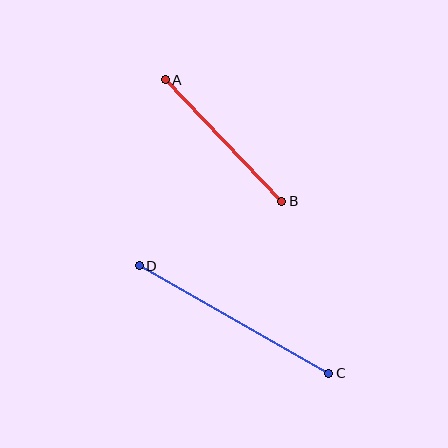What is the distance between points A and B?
The distance is approximately 168 pixels.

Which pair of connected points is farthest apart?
Points C and D are farthest apart.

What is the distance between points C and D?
The distance is approximately 218 pixels.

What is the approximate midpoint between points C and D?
The midpoint is at approximately (234, 319) pixels.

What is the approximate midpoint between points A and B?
The midpoint is at approximately (223, 140) pixels.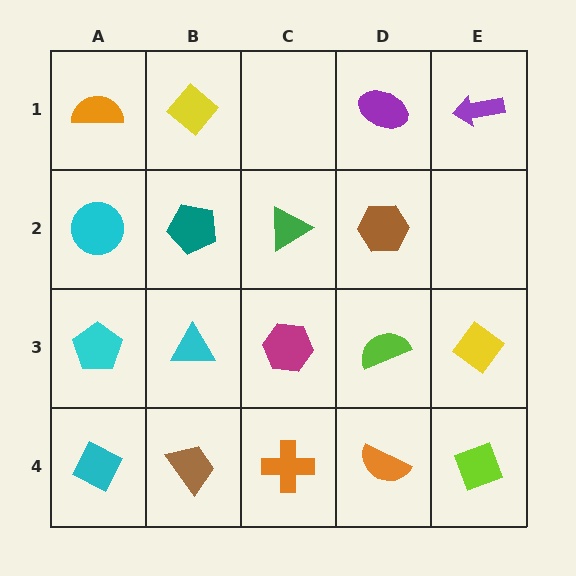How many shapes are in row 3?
5 shapes.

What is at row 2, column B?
A teal pentagon.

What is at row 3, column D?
A lime semicircle.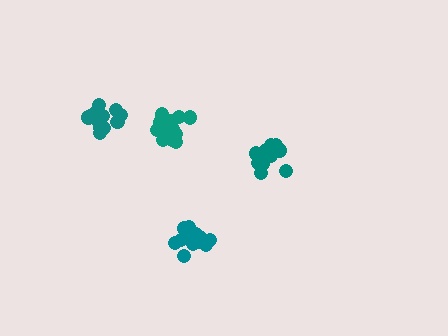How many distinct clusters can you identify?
There are 4 distinct clusters.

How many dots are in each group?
Group 1: 15 dots, Group 2: 13 dots, Group 3: 14 dots, Group 4: 14 dots (56 total).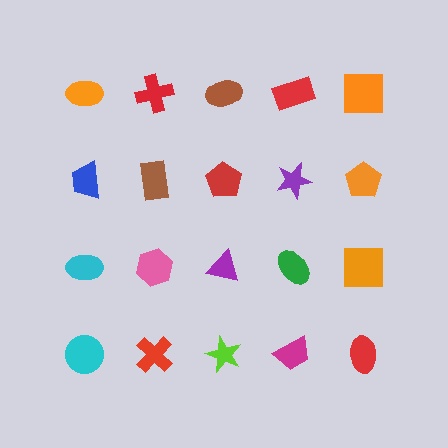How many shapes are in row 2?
5 shapes.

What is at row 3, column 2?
A pink hexagon.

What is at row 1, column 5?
An orange square.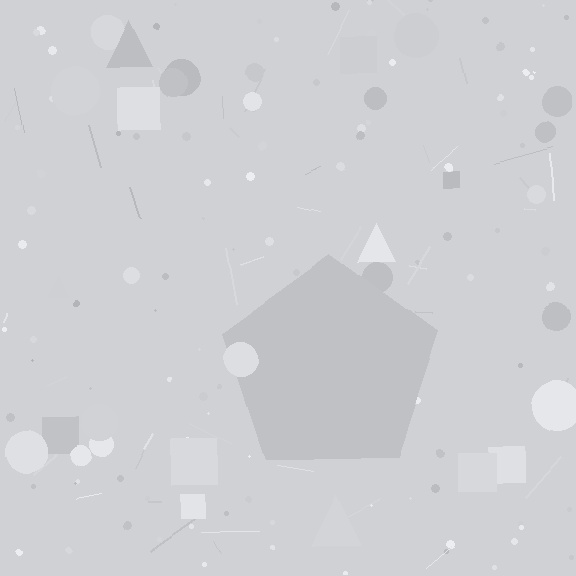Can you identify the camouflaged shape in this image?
The camouflaged shape is a pentagon.